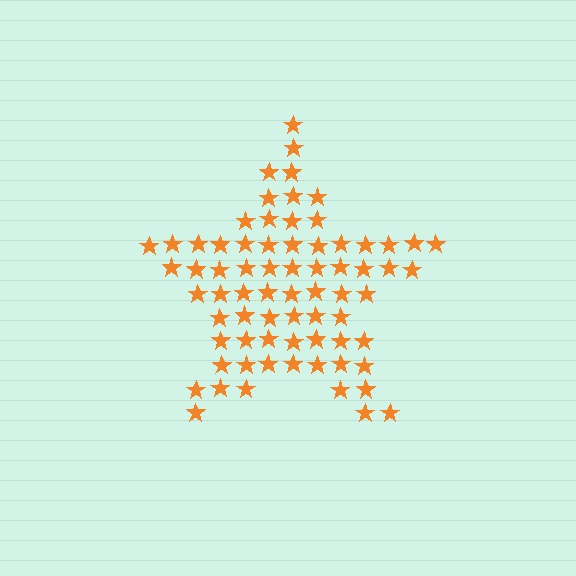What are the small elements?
The small elements are stars.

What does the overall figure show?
The overall figure shows a star.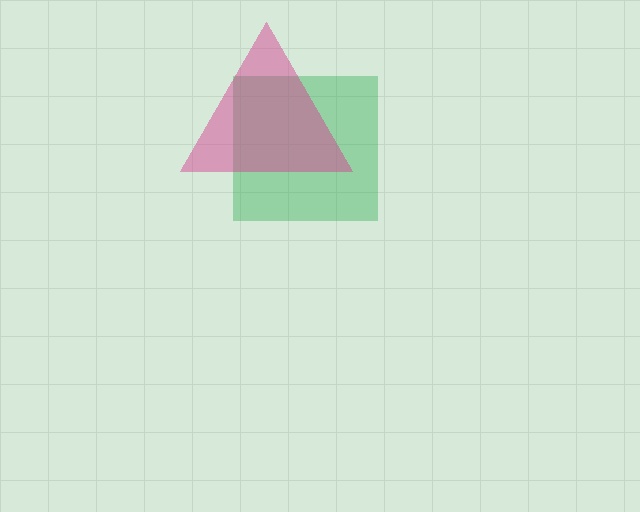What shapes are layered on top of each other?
The layered shapes are: a green square, a magenta triangle.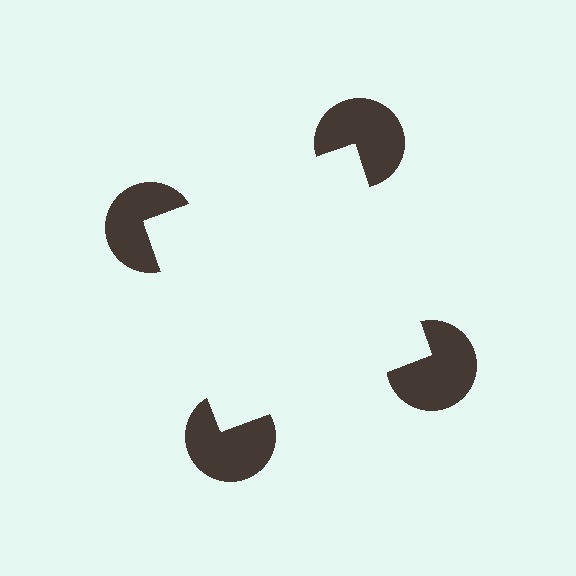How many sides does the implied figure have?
4 sides.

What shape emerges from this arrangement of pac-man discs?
An illusory square — its edges are inferred from the aligned wedge cuts in the pac-man discs, not physically drawn.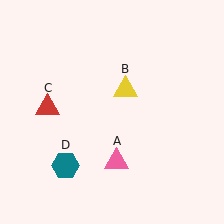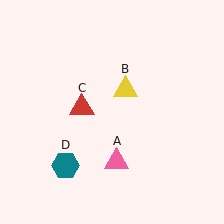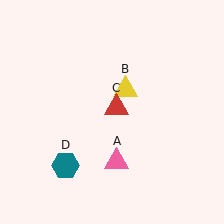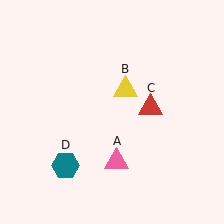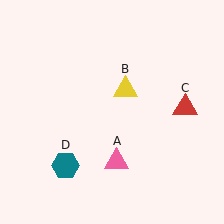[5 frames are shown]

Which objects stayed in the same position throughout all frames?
Pink triangle (object A) and yellow triangle (object B) and teal hexagon (object D) remained stationary.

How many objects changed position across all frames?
1 object changed position: red triangle (object C).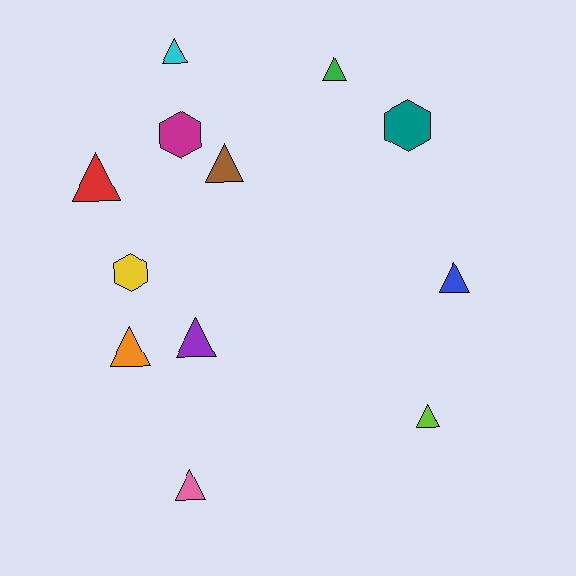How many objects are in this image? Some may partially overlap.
There are 12 objects.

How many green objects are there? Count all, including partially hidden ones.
There is 1 green object.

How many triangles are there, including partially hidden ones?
There are 9 triangles.